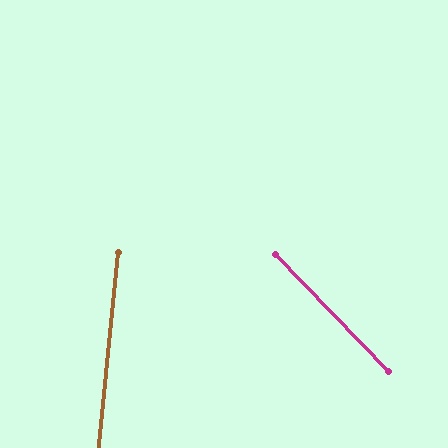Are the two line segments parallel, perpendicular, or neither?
Neither parallel nor perpendicular — they differ by about 50°.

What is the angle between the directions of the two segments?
Approximately 50 degrees.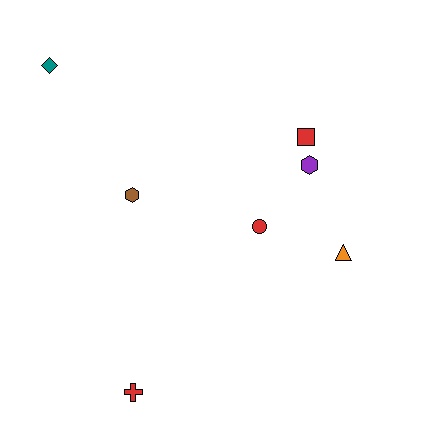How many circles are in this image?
There is 1 circle.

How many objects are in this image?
There are 7 objects.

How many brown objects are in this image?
There is 1 brown object.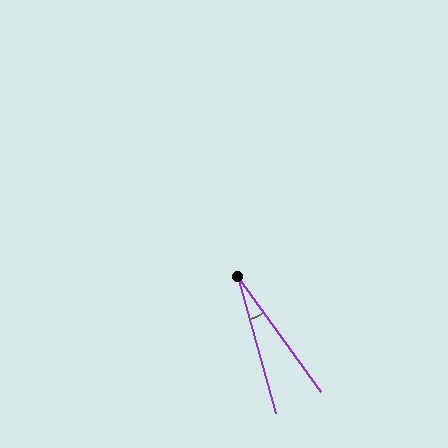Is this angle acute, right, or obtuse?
It is acute.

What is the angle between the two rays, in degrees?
Approximately 20 degrees.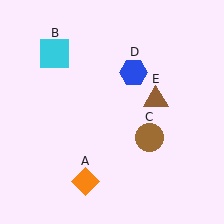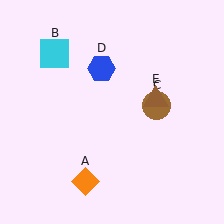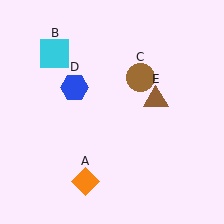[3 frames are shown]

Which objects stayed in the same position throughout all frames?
Orange diamond (object A) and cyan square (object B) and brown triangle (object E) remained stationary.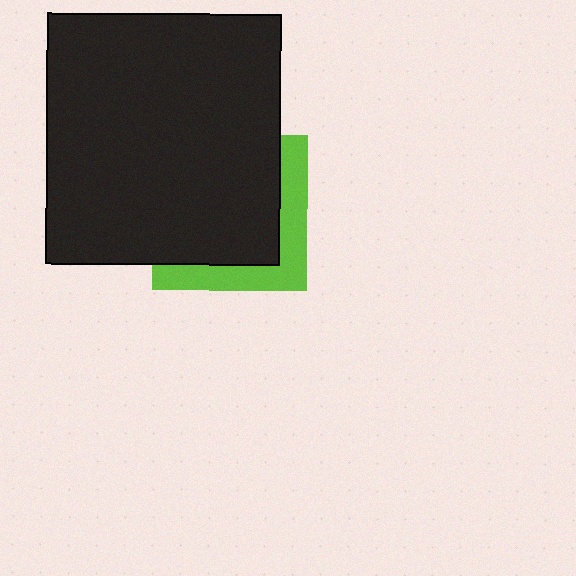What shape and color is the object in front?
The object in front is a black rectangle.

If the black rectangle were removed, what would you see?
You would see the complete lime square.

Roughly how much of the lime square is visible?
A small part of it is visible (roughly 32%).